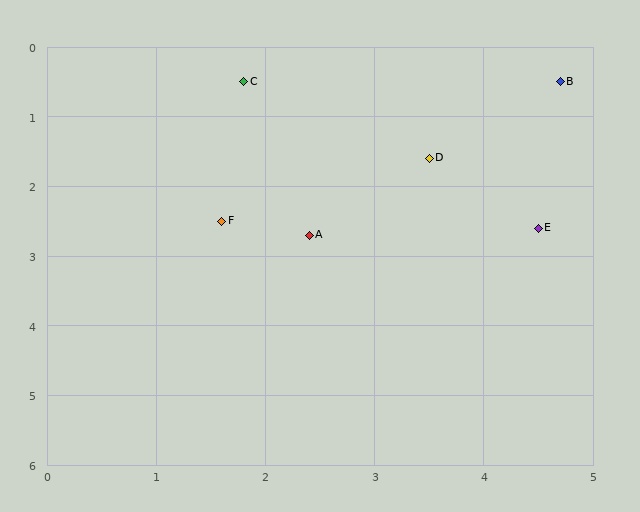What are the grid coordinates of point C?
Point C is at approximately (1.8, 0.5).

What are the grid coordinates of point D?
Point D is at approximately (3.5, 1.6).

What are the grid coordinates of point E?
Point E is at approximately (4.5, 2.6).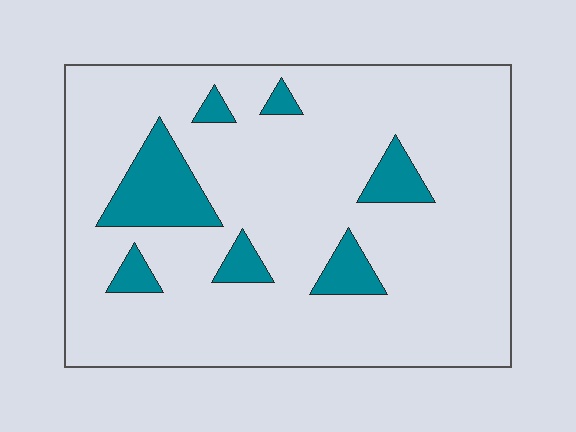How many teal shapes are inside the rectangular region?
7.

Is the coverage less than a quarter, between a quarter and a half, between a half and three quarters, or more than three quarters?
Less than a quarter.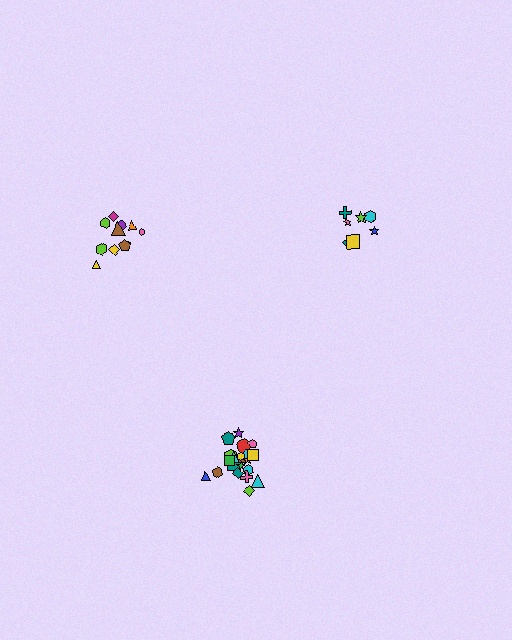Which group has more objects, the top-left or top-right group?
The top-left group.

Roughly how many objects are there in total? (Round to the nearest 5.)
Roughly 40 objects in total.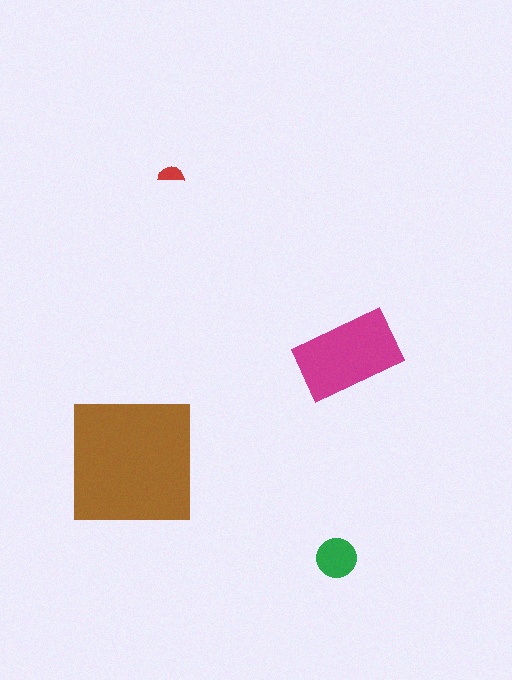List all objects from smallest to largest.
The red semicircle, the green circle, the magenta rectangle, the brown square.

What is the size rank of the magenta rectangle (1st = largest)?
2nd.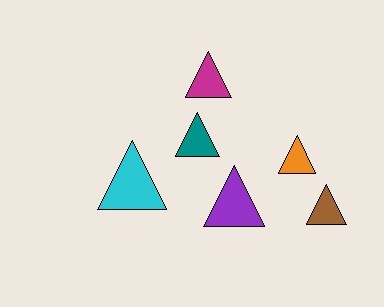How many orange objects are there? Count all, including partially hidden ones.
There is 1 orange object.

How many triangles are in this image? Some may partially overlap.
There are 6 triangles.